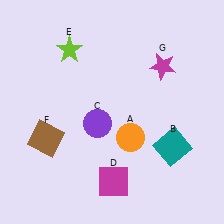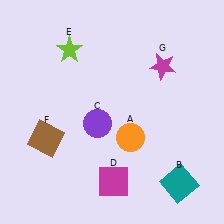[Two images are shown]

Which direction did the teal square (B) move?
The teal square (B) moved down.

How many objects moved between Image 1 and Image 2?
1 object moved between the two images.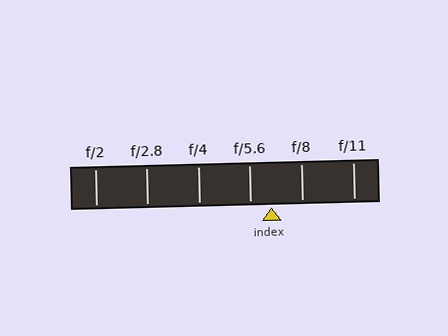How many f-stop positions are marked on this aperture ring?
There are 6 f-stop positions marked.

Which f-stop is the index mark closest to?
The index mark is closest to f/5.6.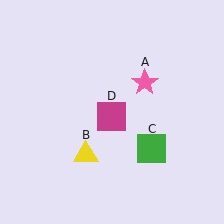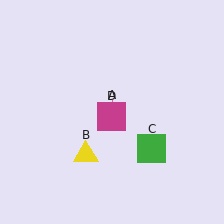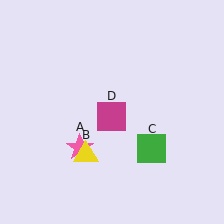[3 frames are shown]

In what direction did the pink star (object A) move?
The pink star (object A) moved down and to the left.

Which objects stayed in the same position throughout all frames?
Yellow triangle (object B) and green square (object C) and magenta square (object D) remained stationary.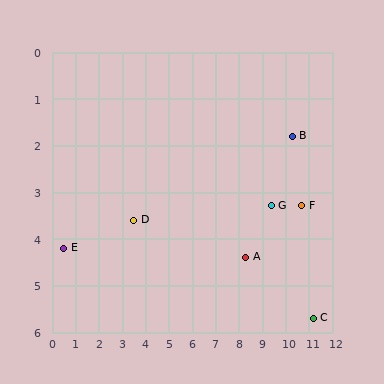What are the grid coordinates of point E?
Point E is at approximately (0.5, 4.2).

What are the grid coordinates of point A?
Point A is at approximately (8.3, 4.4).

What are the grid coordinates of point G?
Point G is at approximately (9.4, 3.3).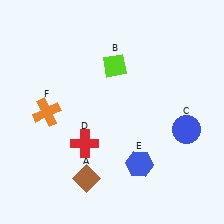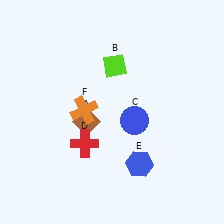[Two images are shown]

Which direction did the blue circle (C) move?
The blue circle (C) moved left.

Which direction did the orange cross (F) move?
The orange cross (F) moved right.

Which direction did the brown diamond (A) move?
The brown diamond (A) moved up.